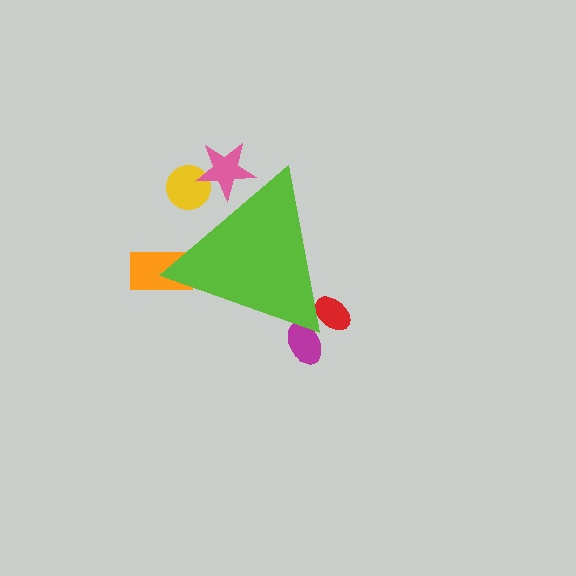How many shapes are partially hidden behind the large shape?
5 shapes are partially hidden.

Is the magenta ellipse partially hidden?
Yes, the magenta ellipse is partially hidden behind the lime triangle.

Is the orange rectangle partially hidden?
Yes, the orange rectangle is partially hidden behind the lime triangle.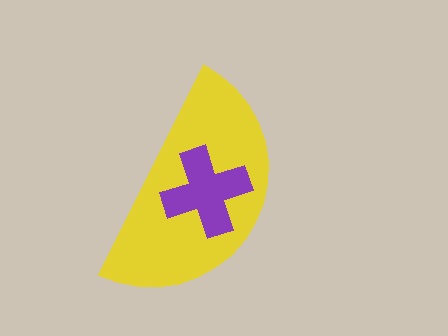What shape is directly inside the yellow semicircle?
The purple cross.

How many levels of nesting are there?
2.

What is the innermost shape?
The purple cross.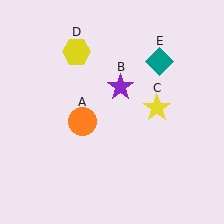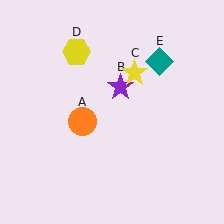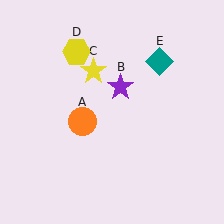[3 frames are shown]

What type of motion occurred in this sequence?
The yellow star (object C) rotated counterclockwise around the center of the scene.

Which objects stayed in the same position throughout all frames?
Orange circle (object A) and purple star (object B) and yellow hexagon (object D) and teal diamond (object E) remained stationary.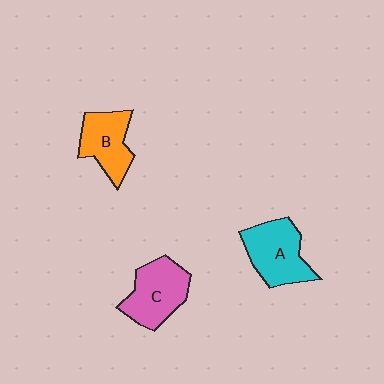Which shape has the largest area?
Shape A (cyan).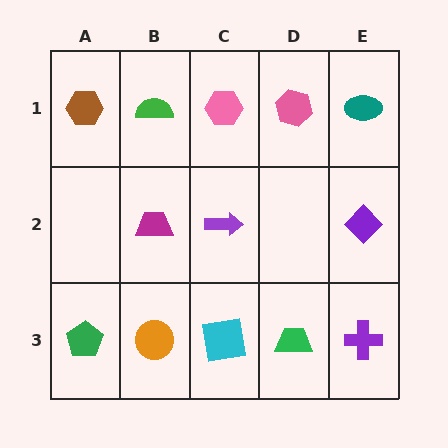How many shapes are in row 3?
5 shapes.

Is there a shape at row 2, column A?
No, that cell is empty.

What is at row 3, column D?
A green trapezoid.